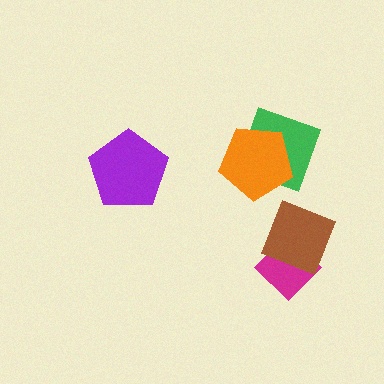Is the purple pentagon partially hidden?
No, no other shape covers it.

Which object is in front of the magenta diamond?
The brown diamond is in front of the magenta diamond.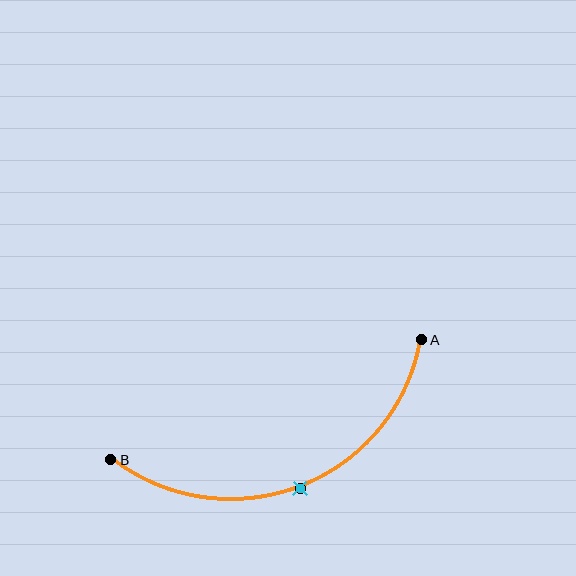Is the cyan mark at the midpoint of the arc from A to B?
Yes. The cyan mark lies on the arc at equal arc-length from both A and B — it is the arc midpoint.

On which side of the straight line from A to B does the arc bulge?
The arc bulges below the straight line connecting A and B.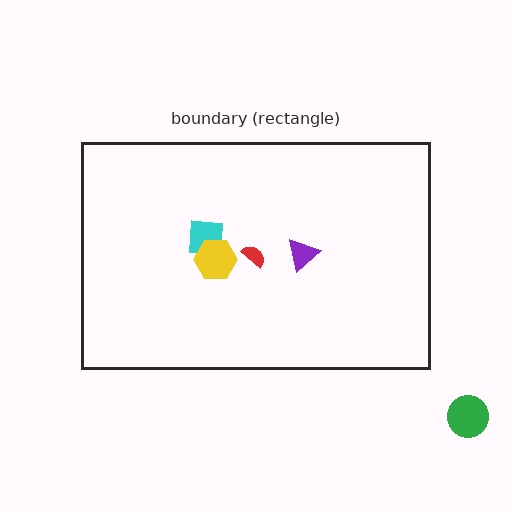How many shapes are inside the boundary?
4 inside, 1 outside.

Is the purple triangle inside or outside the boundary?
Inside.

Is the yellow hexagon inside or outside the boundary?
Inside.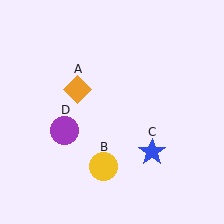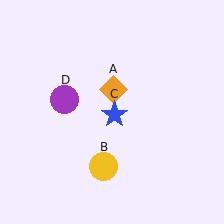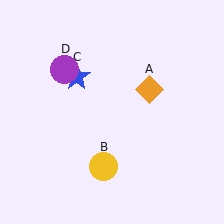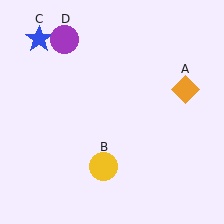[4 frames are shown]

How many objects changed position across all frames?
3 objects changed position: orange diamond (object A), blue star (object C), purple circle (object D).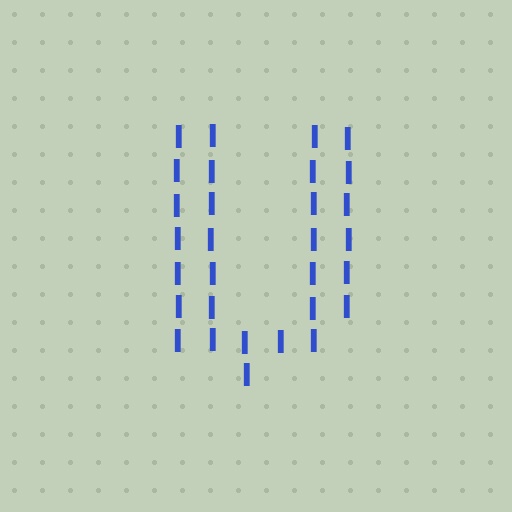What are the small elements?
The small elements are letter I's.